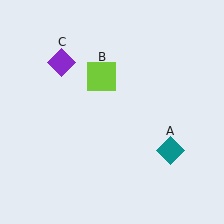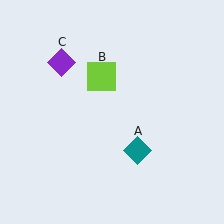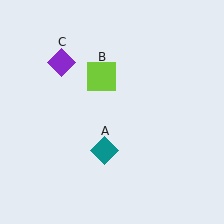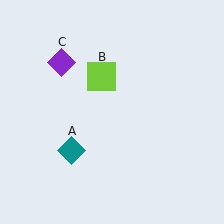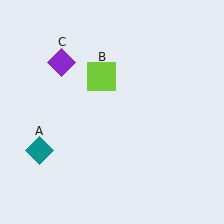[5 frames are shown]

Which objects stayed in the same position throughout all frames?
Lime square (object B) and purple diamond (object C) remained stationary.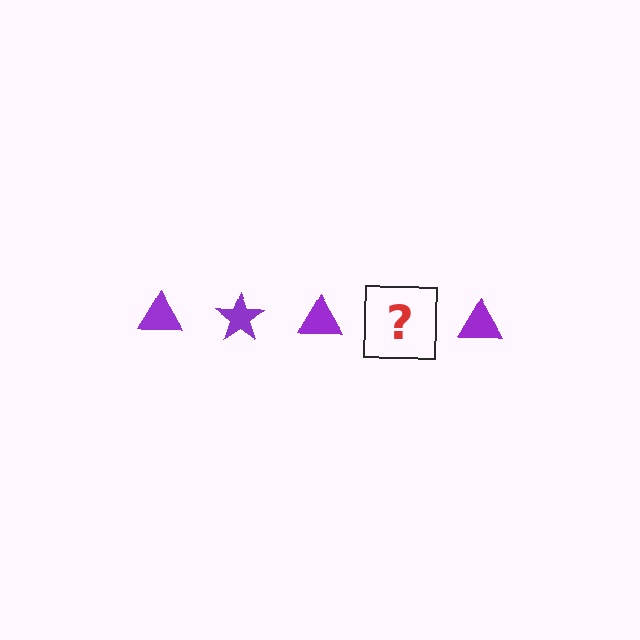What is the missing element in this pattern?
The missing element is a purple star.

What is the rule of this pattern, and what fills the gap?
The rule is that the pattern cycles through triangle, star shapes in purple. The gap should be filled with a purple star.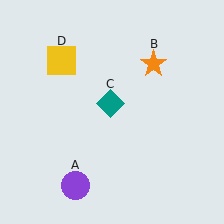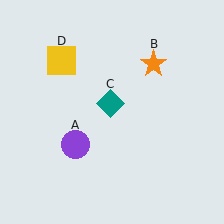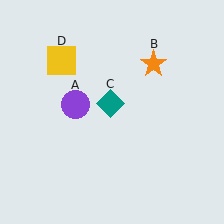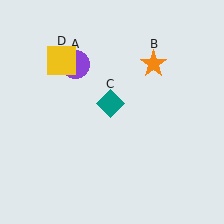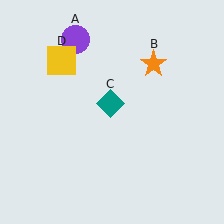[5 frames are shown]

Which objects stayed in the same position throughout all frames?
Orange star (object B) and teal diamond (object C) and yellow square (object D) remained stationary.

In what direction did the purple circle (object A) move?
The purple circle (object A) moved up.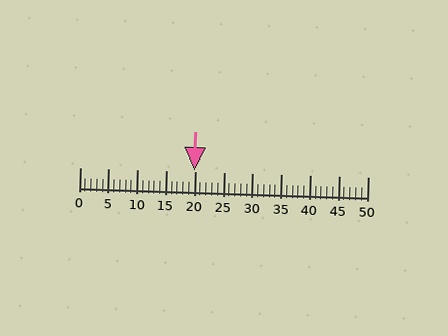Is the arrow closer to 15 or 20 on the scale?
The arrow is closer to 20.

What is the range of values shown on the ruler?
The ruler shows values from 0 to 50.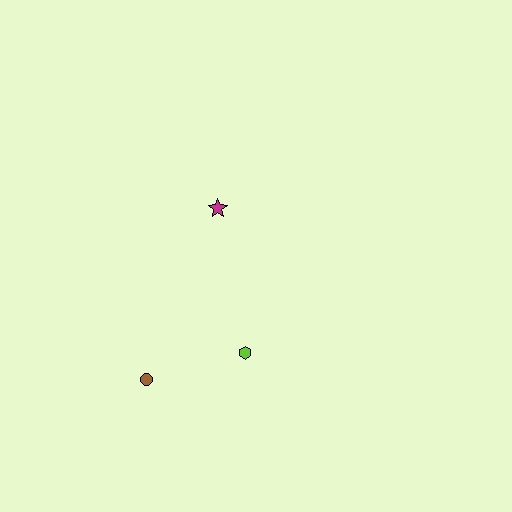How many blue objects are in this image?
There are no blue objects.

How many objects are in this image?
There are 3 objects.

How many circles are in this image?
There is 1 circle.